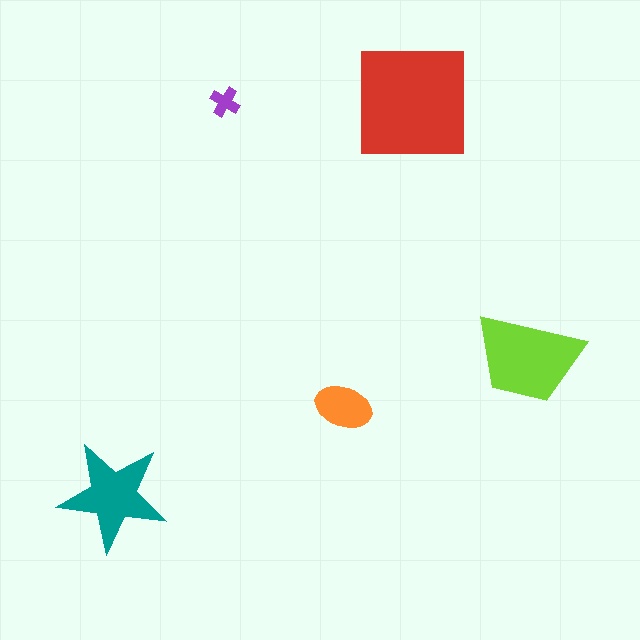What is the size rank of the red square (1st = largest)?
1st.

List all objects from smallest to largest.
The purple cross, the orange ellipse, the teal star, the lime trapezoid, the red square.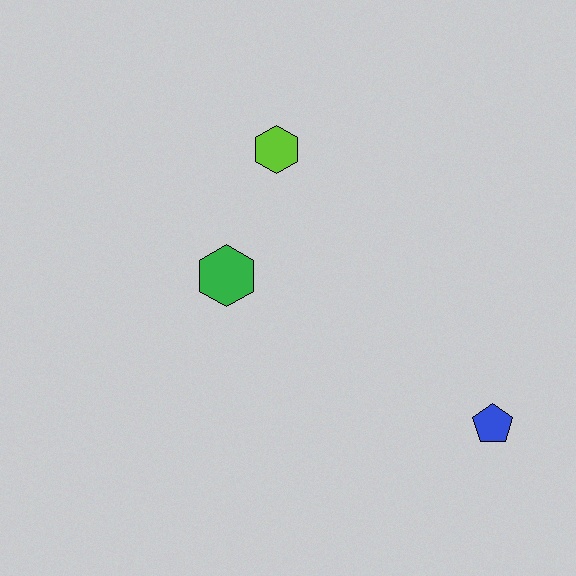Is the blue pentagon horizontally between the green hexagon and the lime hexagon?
No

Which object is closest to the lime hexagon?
The green hexagon is closest to the lime hexagon.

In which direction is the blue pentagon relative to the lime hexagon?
The blue pentagon is below the lime hexagon.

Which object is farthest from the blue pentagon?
The lime hexagon is farthest from the blue pentagon.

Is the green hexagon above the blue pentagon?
Yes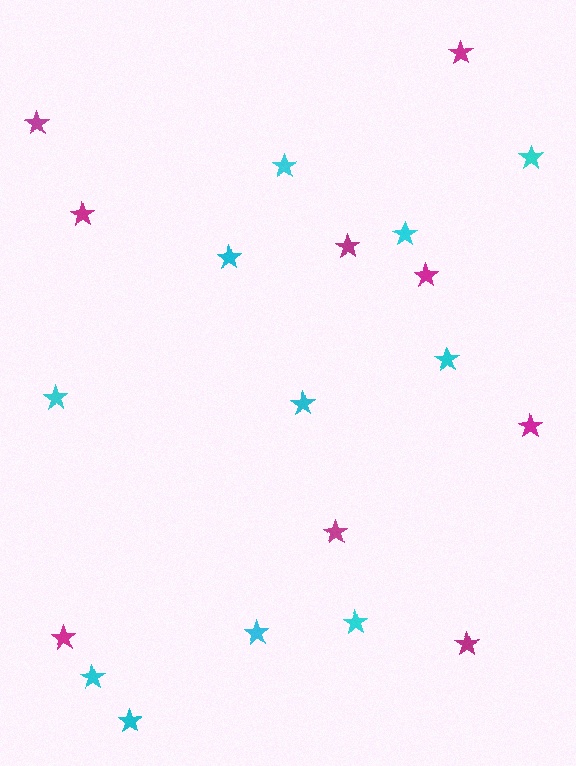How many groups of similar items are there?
There are 2 groups: one group of magenta stars (9) and one group of cyan stars (11).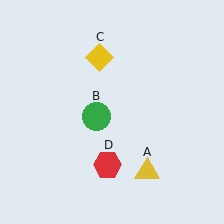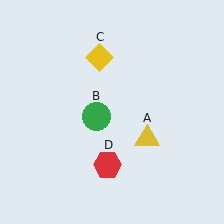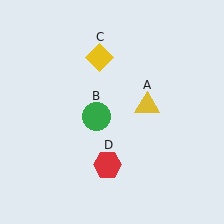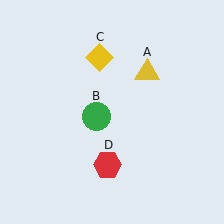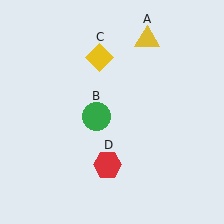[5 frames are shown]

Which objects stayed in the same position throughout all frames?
Green circle (object B) and yellow diamond (object C) and red hexagon (object D) remained stationary.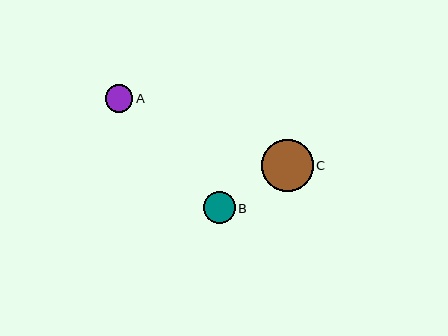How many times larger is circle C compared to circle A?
Circle C is approximately 1.9 times the size of circle A.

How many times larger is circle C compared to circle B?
Circle C is approximately 1.6 times the size of circle B.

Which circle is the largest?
Circle C is the largest with a size of approximately 51 pixels.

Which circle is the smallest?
Circle A is the smallest with a size of approximately 28 pixels.